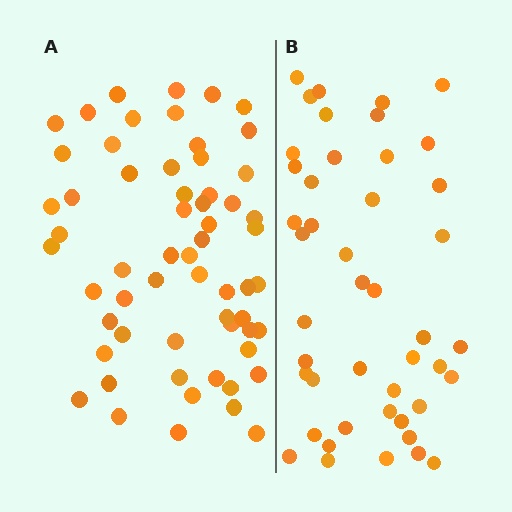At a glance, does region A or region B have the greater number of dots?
Region A (the left region) has more dots.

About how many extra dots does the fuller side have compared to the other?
Region A has approximately 15 more dots than region B.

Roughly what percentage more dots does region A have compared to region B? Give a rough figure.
About 35% more.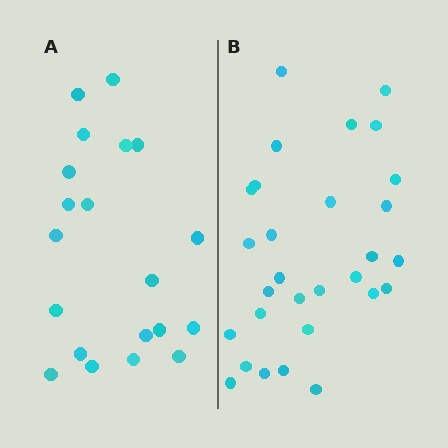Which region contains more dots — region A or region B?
Region B (the right region) has more dots.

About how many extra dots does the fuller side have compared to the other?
Region B has roughly 8 or so more dots than region A.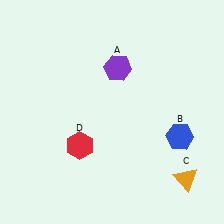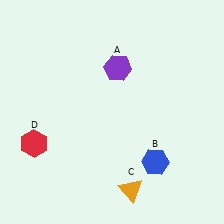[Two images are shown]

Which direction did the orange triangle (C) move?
The orange triangle (C) moved left.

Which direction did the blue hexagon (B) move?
The blue hexagon (B) moved down.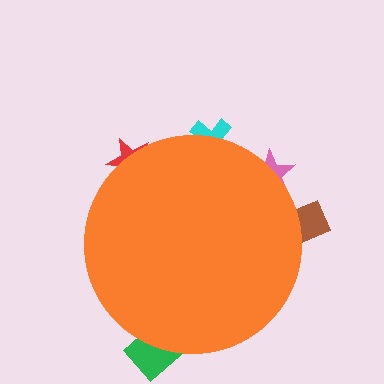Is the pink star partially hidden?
Yes, the pink star is partially hidden behind the orange circle.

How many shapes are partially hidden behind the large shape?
5 shapes are partially hidden.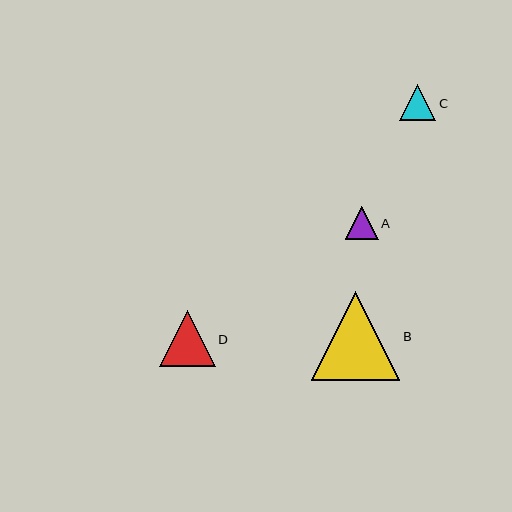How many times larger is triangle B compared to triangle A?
Triangle B is approximately 2.7 times the size of triangle A.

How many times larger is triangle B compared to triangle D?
Triangle B is approximately 1.6 times the size of triangle D.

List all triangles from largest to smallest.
From largest to smallest: B, D, C, A.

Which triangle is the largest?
Triangle B is the largest with a size of approximately 88 pixels.